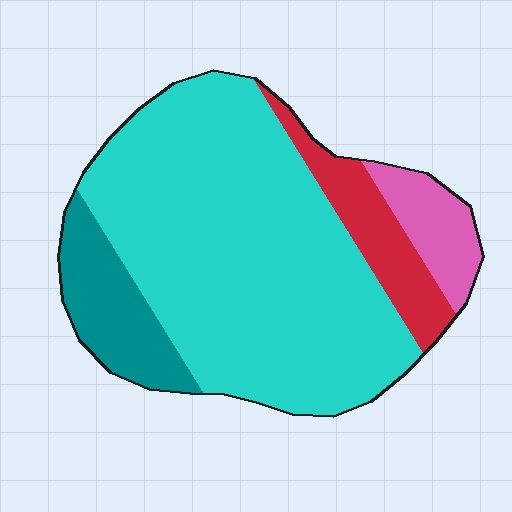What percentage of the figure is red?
Red covers around 10% of the figure.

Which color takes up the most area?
Cyan, at roughly 70%.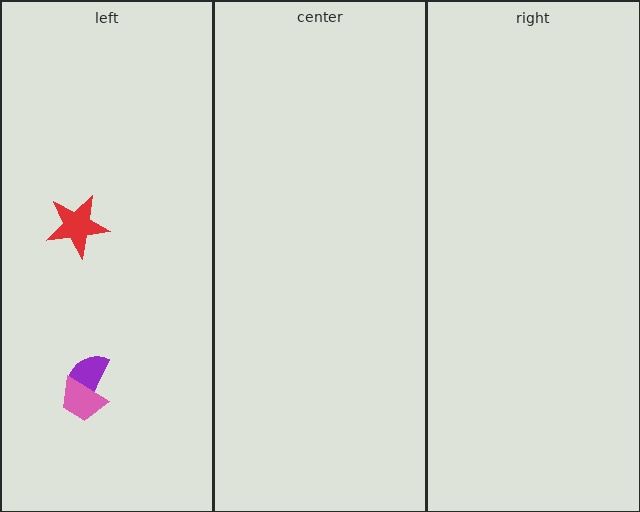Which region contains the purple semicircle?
The left region.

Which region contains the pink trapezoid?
The left region.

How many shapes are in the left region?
3.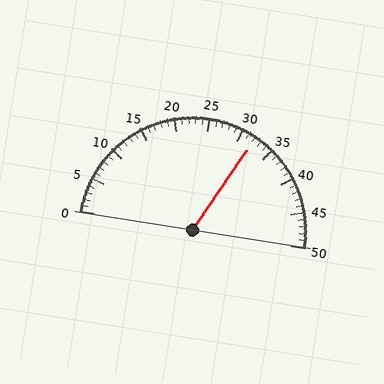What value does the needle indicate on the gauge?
The needle indicates approximately 32.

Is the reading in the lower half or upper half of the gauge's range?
The reading is in the upper half of the range (0 to 50).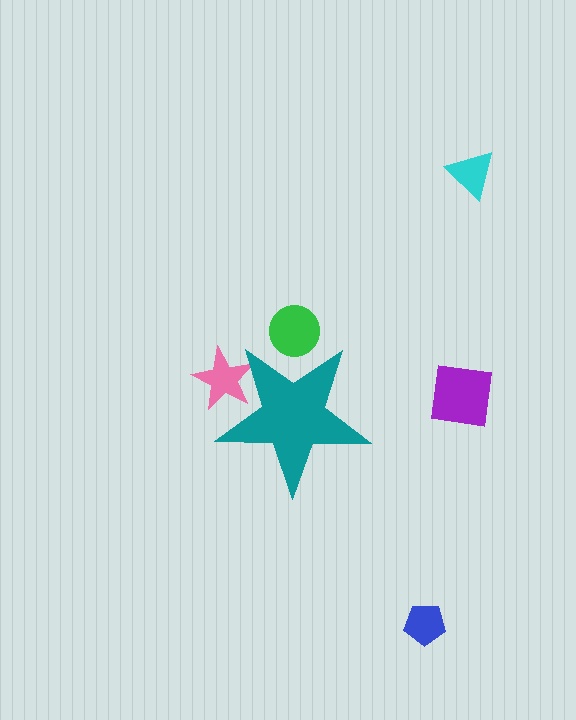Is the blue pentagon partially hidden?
No, the blue pentagon is fully visible.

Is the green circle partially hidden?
Yes, the green circle is partially hidden behind the teal star.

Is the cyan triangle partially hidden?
No, the cyan triangle is fully visible.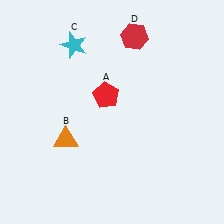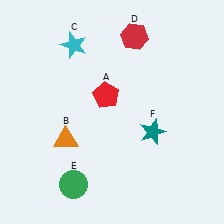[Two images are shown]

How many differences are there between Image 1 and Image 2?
There are 2 differences between the two images.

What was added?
A green circle (E), a teal star (F) were added in Image 2.